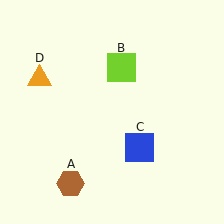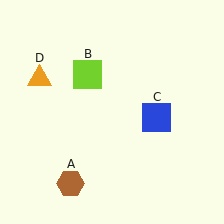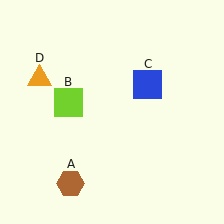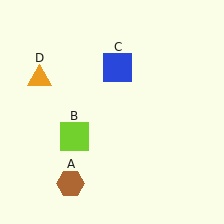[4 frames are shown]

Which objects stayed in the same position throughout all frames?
Brown hexagon (object A) and orange triangle (object D) remained stationary.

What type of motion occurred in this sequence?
The lime square (object B), blue square (object C) rotated counterclockwise around the center of the scene.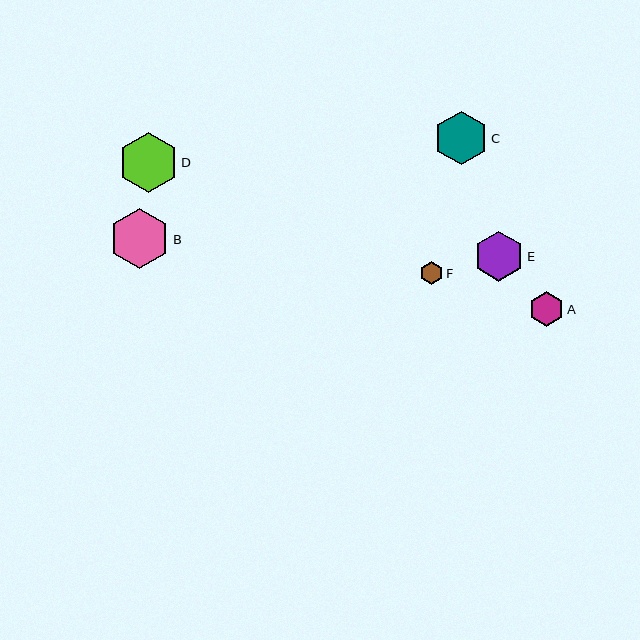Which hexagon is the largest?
Hexagon B is the largest with a size of approximately 61 pixels.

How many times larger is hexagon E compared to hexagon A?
Hexagon E is approximately 1.4 times the size of hexagon A.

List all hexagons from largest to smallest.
From largest to smallest: B, D, C, E, A, F.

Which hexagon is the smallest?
Hexagon F is the smallest with a size of approximately 22 pixels.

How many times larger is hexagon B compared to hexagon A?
Hexagon B is approximately 1.7 times the size of hexagon A.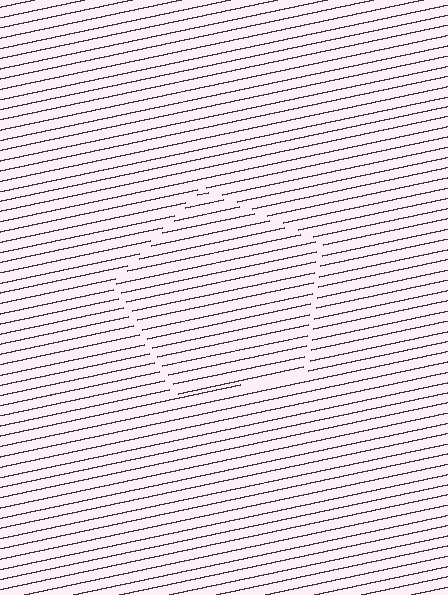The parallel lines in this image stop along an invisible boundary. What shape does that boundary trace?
An illusory pentagon. The interior of the shape contains the same grating, shifted by half a period — the contour is defined by the phase discontinuity where line-ends from the inner and outer gratings abut.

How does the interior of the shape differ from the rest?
The interior of the shape contains the same grating, shifted by half a period — the contour is defined by the phase discontinuity where line-ends from the inner and outer gratings abut.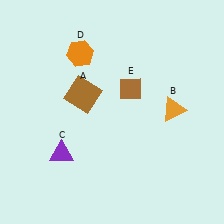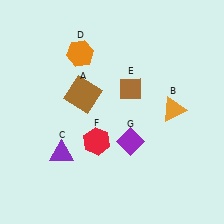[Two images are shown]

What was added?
A red hexagon (F), a purple diamond (G) were added in Image 2.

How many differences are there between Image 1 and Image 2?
There are 2 differences between the two images.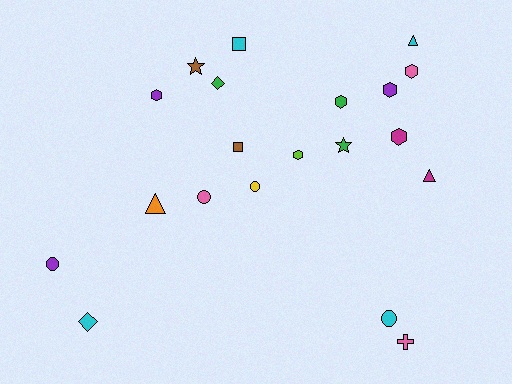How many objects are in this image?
There are 20 objects.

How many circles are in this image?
There are 4 circles.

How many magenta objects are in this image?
There are 2 magenta objects.